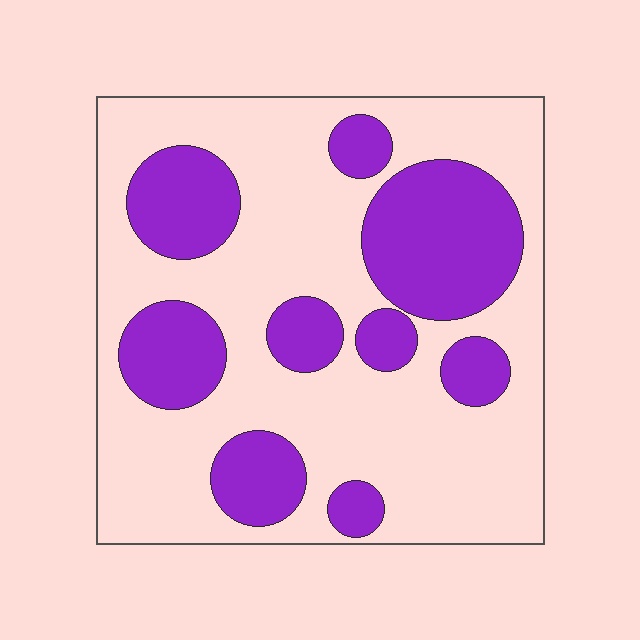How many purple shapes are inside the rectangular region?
9.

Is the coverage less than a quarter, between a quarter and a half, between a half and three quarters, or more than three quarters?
Between a quarter and a half.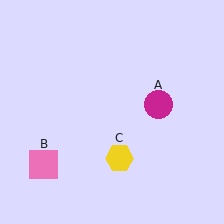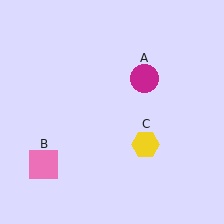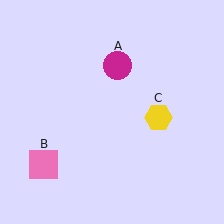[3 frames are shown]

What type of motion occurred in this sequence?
The magenta circle (object A), yellow hexagon (object C) rotated counterclockwise around the center of the scene.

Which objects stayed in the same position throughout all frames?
Pink square (object B) remained stationary.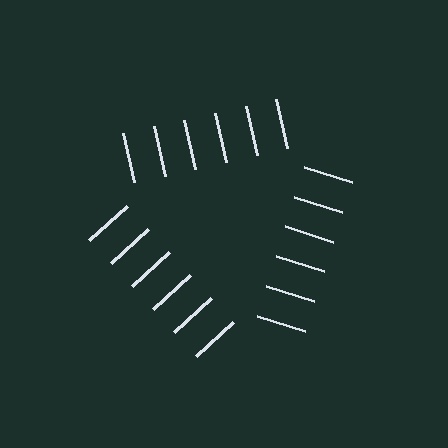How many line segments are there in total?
18 — 6 along each of the 3 edges.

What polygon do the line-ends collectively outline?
An illusory triangle — the line segments terminate on its edges but no continuous stroke is drawn.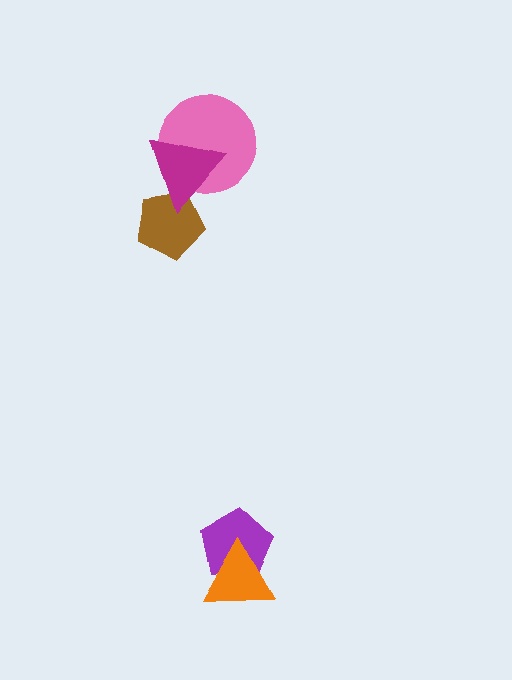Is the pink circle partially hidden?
Yes, it is partially covered by another shape.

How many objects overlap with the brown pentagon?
1 object overlaps with the brown pentagon.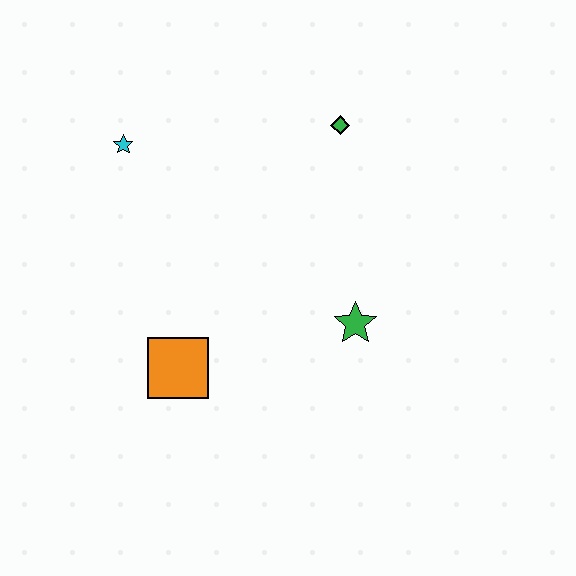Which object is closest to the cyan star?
The green diamond is closest to the cyan star.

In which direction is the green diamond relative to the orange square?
The green diamond is above the orange square.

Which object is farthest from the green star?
The cyan star is farthest from the green star.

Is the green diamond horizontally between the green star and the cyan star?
Yes